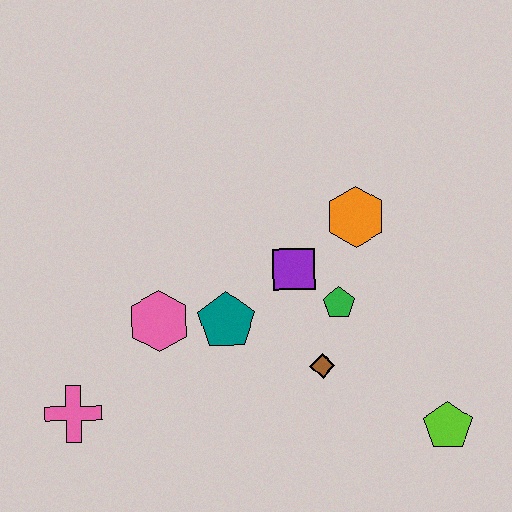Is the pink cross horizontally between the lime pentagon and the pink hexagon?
No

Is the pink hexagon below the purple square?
Yes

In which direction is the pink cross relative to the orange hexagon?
The pink cross is to the left of the orange hexagon.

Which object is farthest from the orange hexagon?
The pink cross is farthest from the orange hexagon.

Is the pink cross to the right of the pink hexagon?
No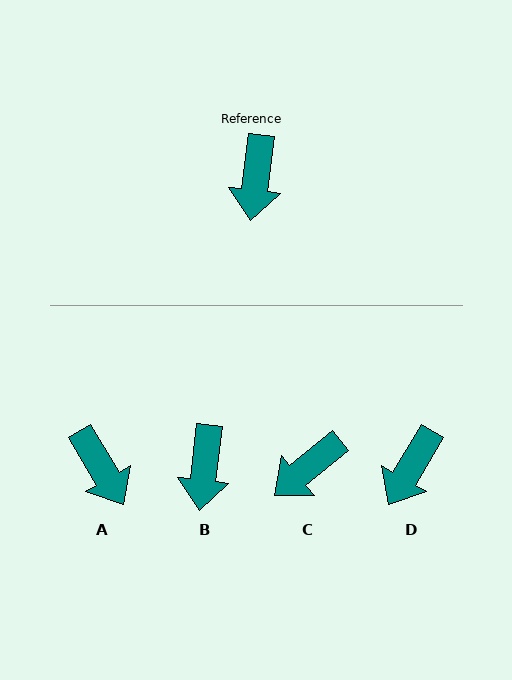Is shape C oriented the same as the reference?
No, it is off by about 43 degrees.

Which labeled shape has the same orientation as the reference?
B.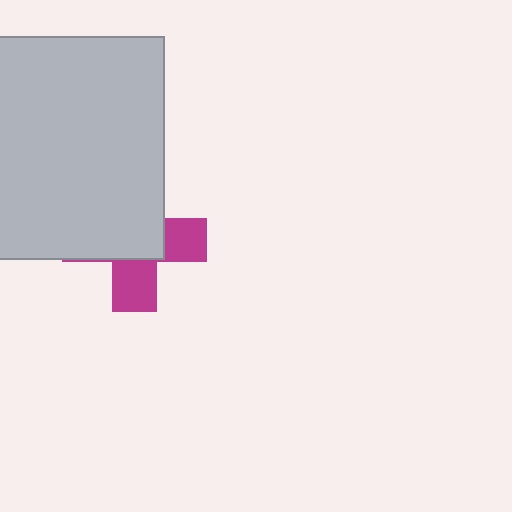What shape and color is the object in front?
The object in front is a light gray rectangle.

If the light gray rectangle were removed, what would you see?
You would see the complete magenta cross.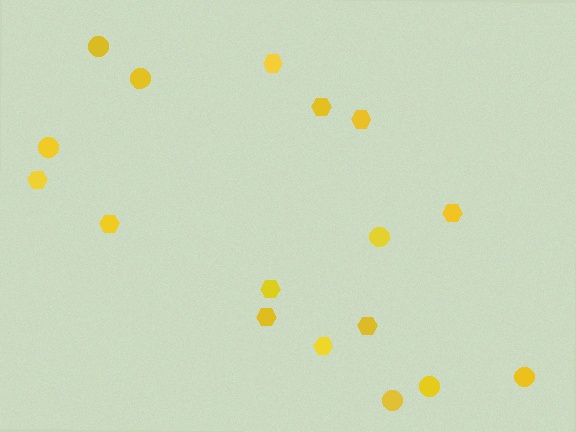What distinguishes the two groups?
There are 2 groups: one group of circles (7) and one group of hexagons (10).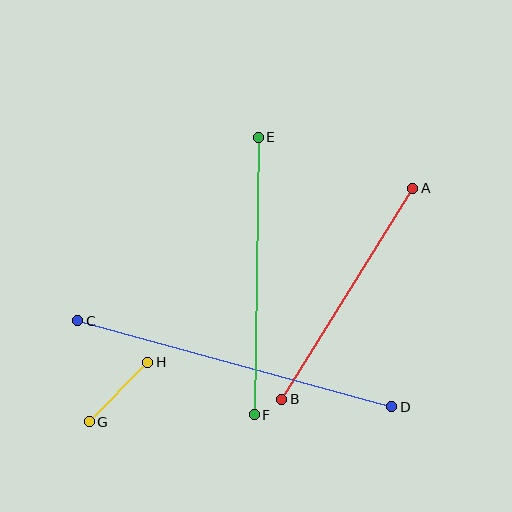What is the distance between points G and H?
The distance is approximately 83 pixels.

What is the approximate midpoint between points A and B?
The midpoint is at approximately (347, 294) pixels.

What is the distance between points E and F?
The distance is approximately 277 pixels.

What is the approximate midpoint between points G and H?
The midpoint is at approximately (119, 392) pixels.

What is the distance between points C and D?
The distance is approximately 326 pixels.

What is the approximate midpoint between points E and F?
The midpoint is at approximately (256, 276) pixels.